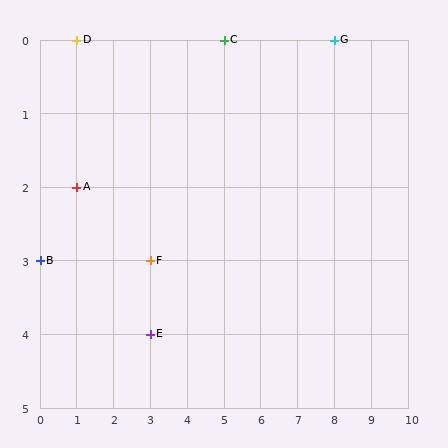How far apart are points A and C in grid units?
Points A and C are 4 columns and 2 rows apart (about 4.5 grid units diagonally).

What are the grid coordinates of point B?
Point B is at grid coordinates (0, 3).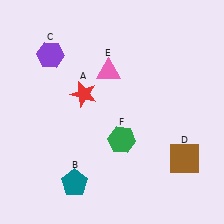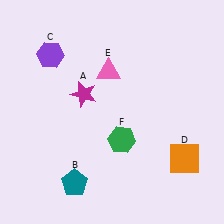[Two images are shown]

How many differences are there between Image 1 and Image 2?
There are 2 differences between the two images.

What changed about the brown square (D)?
In Image 1, D is brown. In Image 2, it changed to orange.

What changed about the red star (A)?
In Image 1, A is red. In Image 2, it changed to magenta.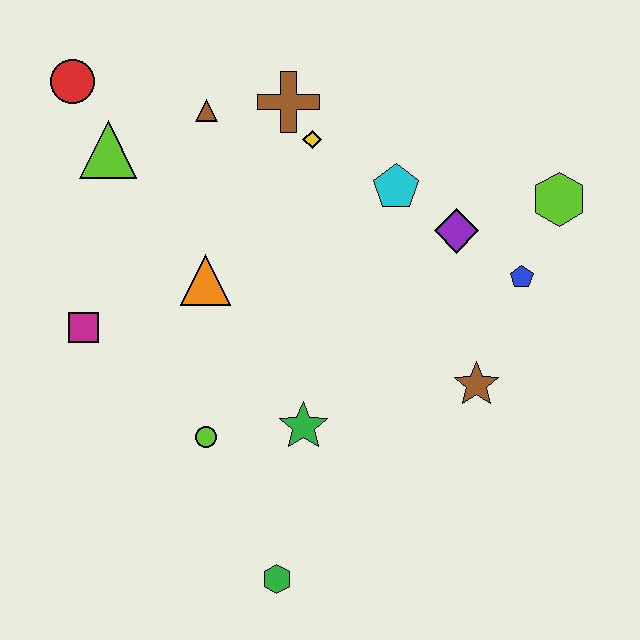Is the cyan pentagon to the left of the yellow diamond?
No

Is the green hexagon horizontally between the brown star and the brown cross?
No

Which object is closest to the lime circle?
The green star is closest to the lime circle.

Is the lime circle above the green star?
No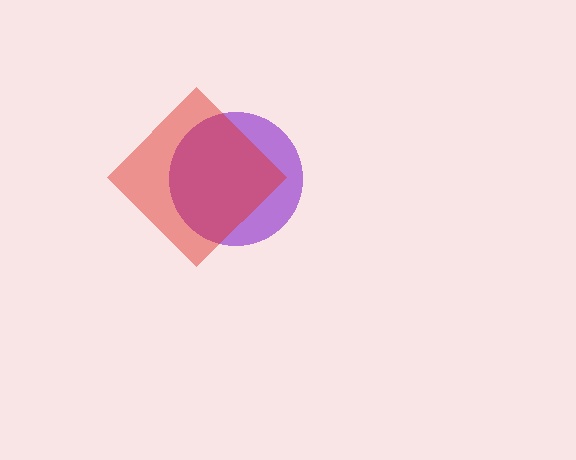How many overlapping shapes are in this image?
There are 2 overlapping shapes in the image.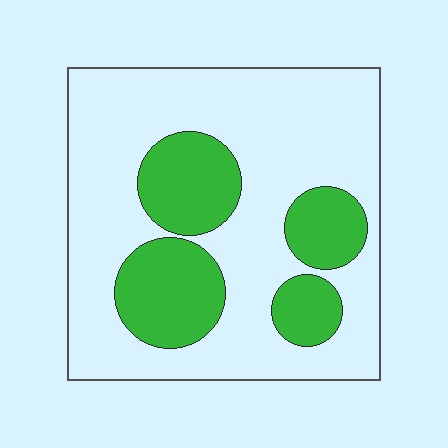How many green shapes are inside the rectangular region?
4.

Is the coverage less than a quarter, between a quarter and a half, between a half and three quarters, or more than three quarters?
Between a quarter and a half.